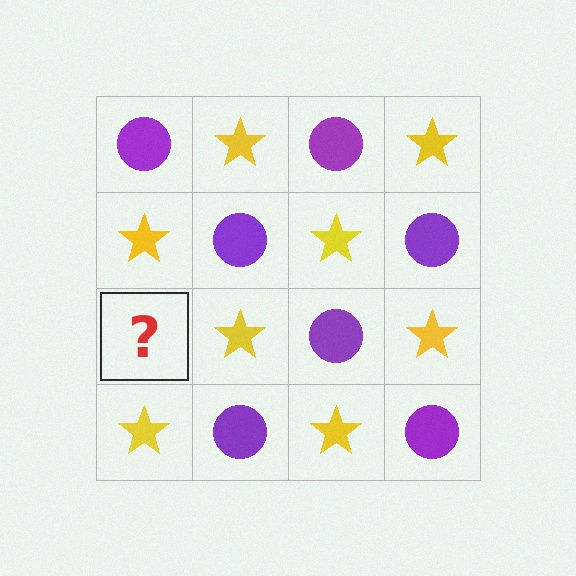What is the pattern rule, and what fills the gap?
The rule is that it alternates purple circle and yellow star in a checkerboard pattern. The gap should be filled with a purple circle.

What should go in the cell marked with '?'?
The missing cell should contain a purple circle.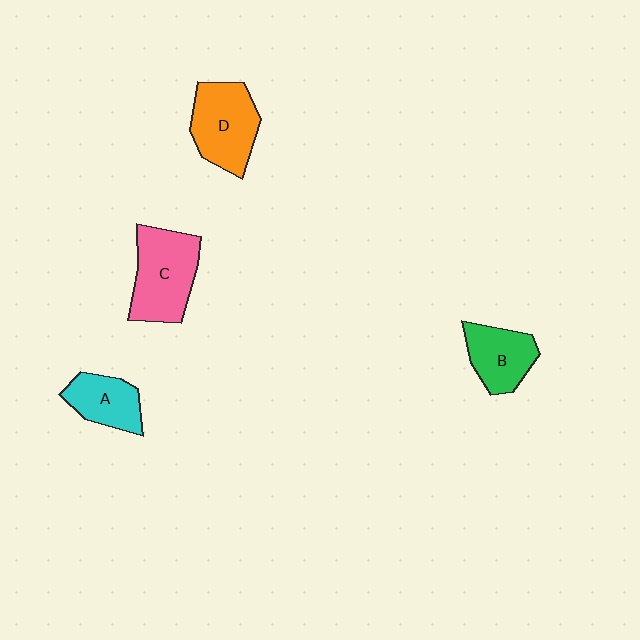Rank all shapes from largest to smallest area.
From largest to smallest: C (pink), D (orange), B (green), A (cyan).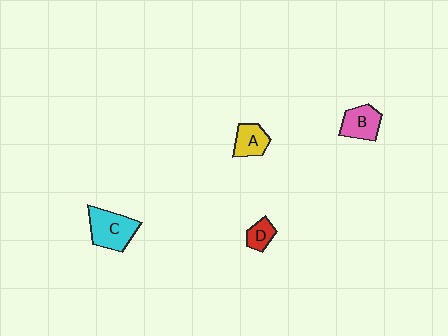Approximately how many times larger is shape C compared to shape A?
Approximately 1.7 times.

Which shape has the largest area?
Shape C (cyan).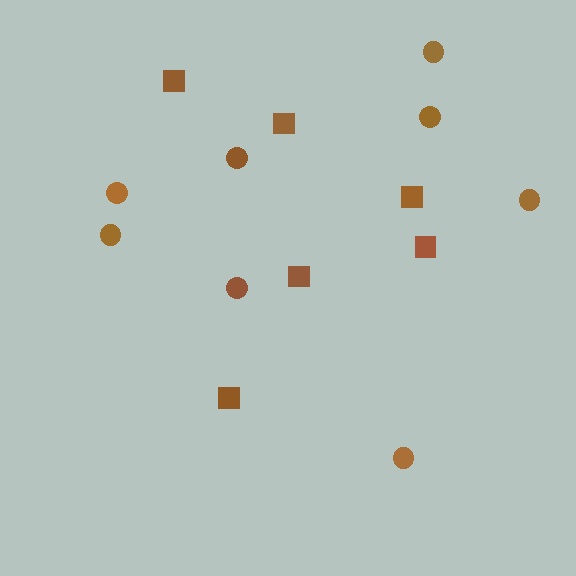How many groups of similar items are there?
There are 2 groups: one group of circles (8) and one group of squares (6).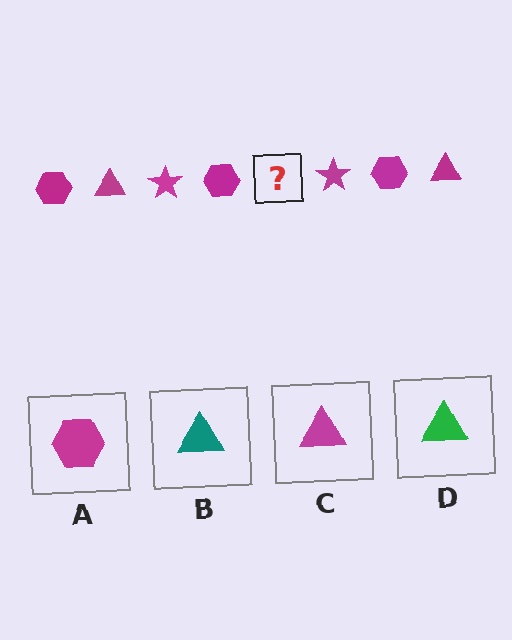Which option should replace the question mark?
Option C.